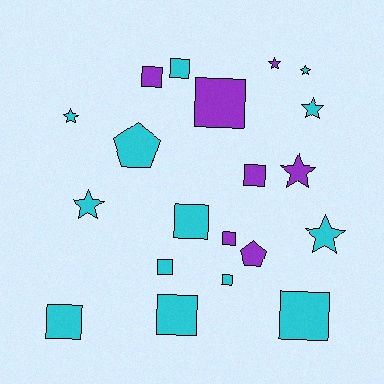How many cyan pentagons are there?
There is 1 cyan pentagon.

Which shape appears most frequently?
Square, with 11 objects.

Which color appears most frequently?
Cyan, with 13 objects.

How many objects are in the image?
There are 20 objects.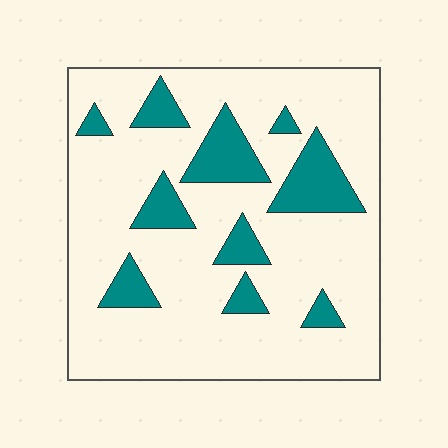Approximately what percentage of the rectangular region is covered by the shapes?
Approximately 20%.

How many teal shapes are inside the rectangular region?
10.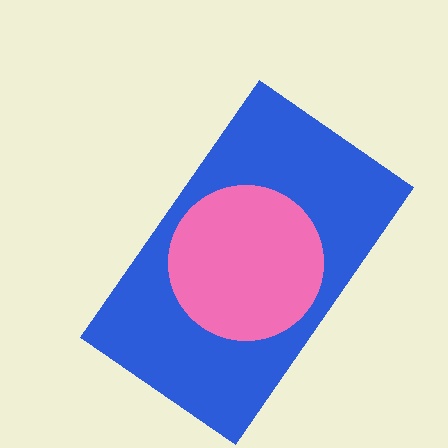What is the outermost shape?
The blue rectangle.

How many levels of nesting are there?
2.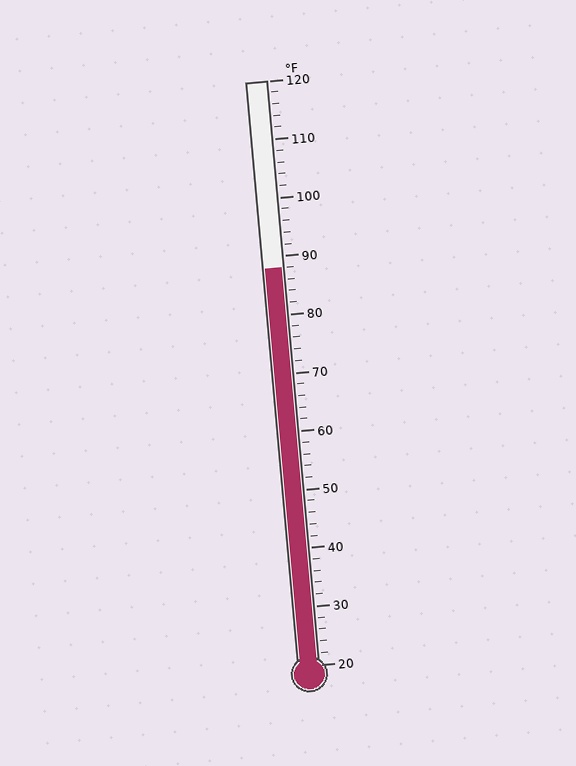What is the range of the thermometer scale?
The thermometer scale ranges from 20°F to 120°F.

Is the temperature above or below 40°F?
The temperature is above 40°F.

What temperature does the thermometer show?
The thermometer shows approximately 88°F.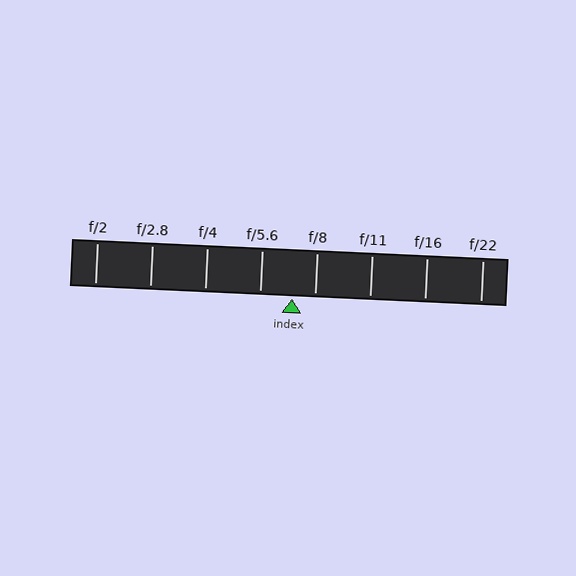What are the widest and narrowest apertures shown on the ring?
The widest aperture shown is f/2 and the narrowest is f/22.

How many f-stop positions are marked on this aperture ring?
There are 8 f-stop positions marked.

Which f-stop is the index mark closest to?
The index mark is closest to f/8.